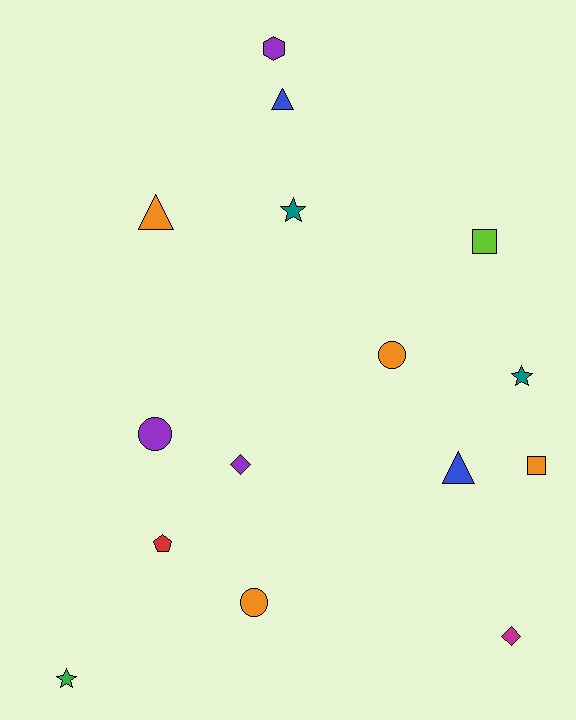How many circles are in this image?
There are 3 circles.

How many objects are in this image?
There are 15 objects.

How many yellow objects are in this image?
There are no yellow objects.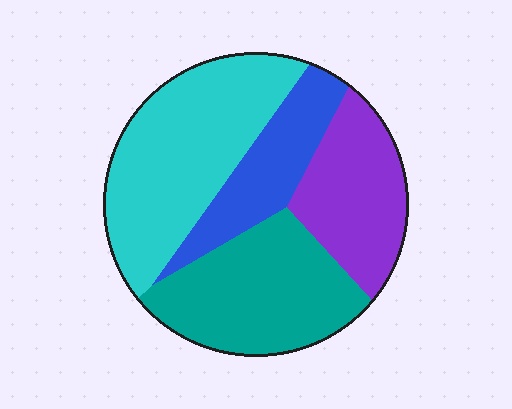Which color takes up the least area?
Blue, at roughly 15%.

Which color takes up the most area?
Cyan, at roughly 35%.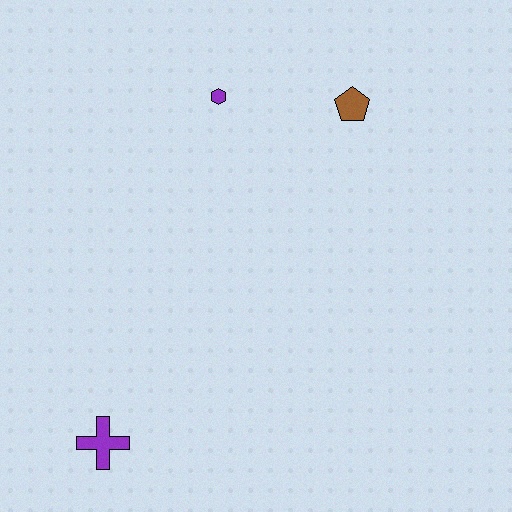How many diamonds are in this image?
There are no diamonds.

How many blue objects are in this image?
There are no blue objects.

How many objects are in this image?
There are 3 objects.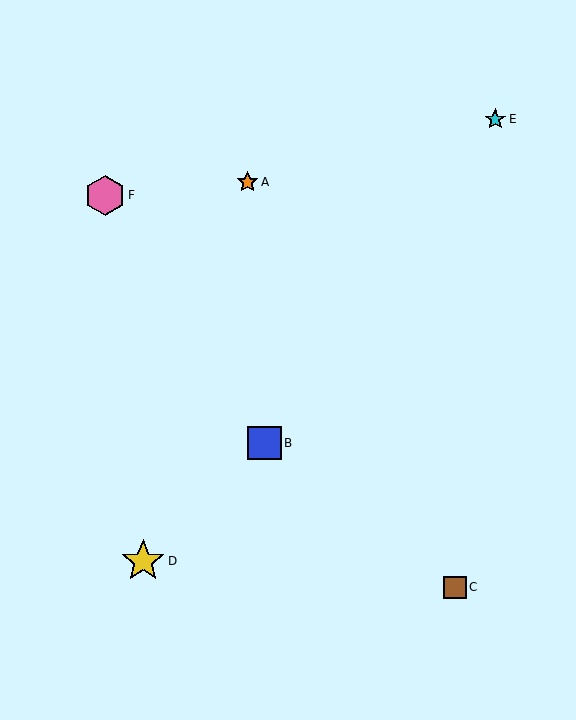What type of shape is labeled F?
Shape F is a pink hexagon.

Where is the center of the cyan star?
The center of the cyan star is at (495, 119).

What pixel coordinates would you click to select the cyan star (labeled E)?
Click at (495, 119) to select the cyan star E.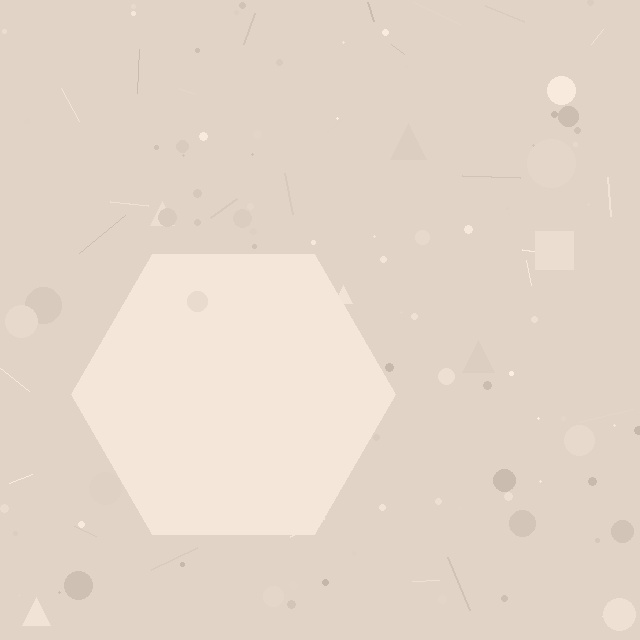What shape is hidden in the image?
A hexagon is hidden in the image.